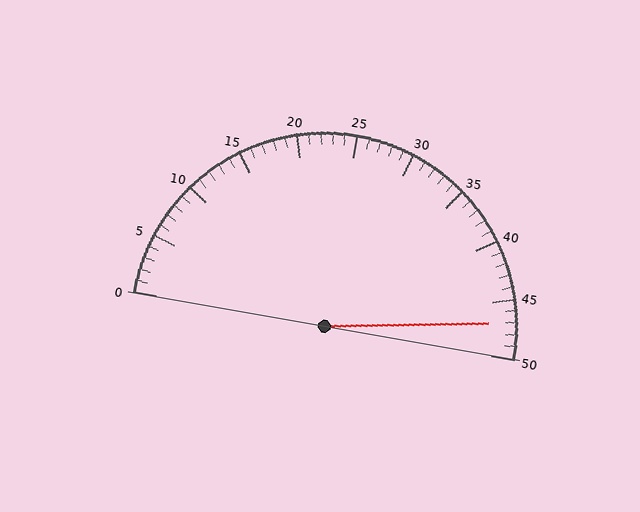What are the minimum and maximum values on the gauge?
The gauge ranges from 0 to 50.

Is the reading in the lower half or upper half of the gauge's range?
The reading is in the upper half of the range (0 to 50).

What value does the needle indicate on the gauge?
The needle indicates approximately 47.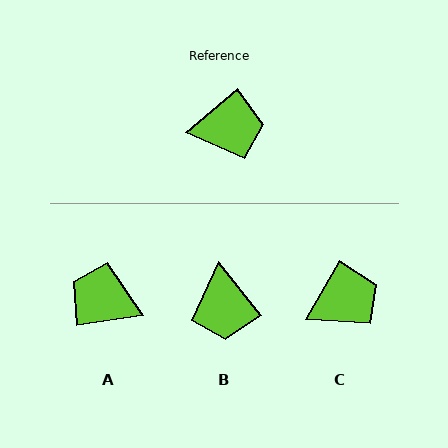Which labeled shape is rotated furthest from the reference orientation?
A, about 148 degrees away.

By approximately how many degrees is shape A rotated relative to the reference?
Approximately 148 degrees counter-clockwise.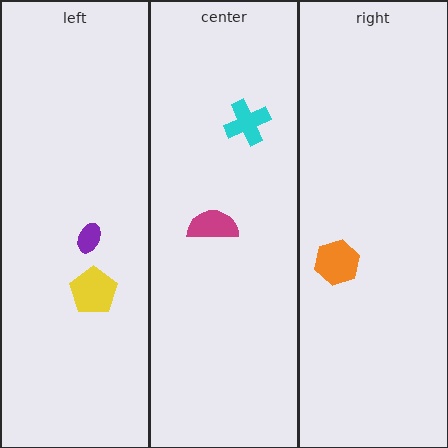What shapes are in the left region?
The purple ellipse, the yellow pentagon.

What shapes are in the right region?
The orange hexagon.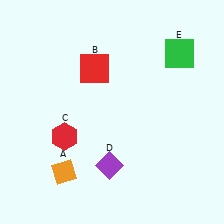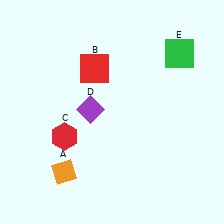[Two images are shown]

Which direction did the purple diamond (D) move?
The purple diamond (D) moved up.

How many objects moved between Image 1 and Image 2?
1 object moved between the two images.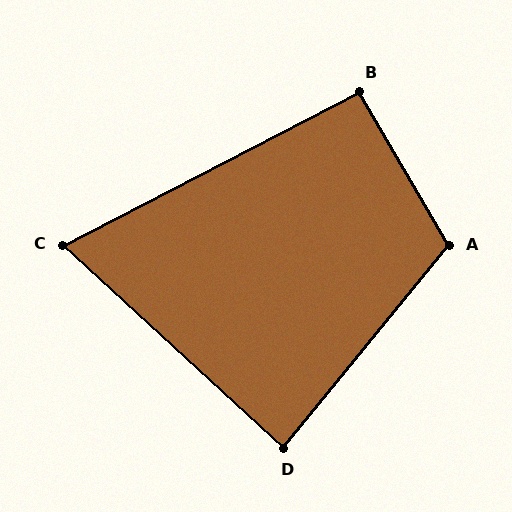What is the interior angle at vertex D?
Approximately 87 degrees (approximately right).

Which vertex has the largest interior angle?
A, at approximately 110 degrees.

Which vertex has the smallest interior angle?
C, at approximately 70 degrees.